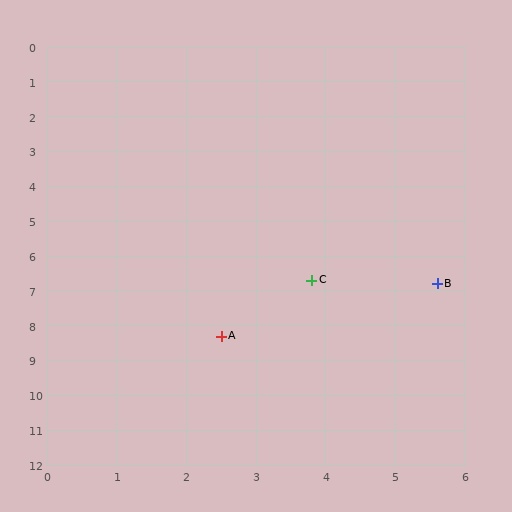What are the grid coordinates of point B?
Point B is at approximately (5.6, 6.8).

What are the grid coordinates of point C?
Point C is at approximately (3.8, 6.7).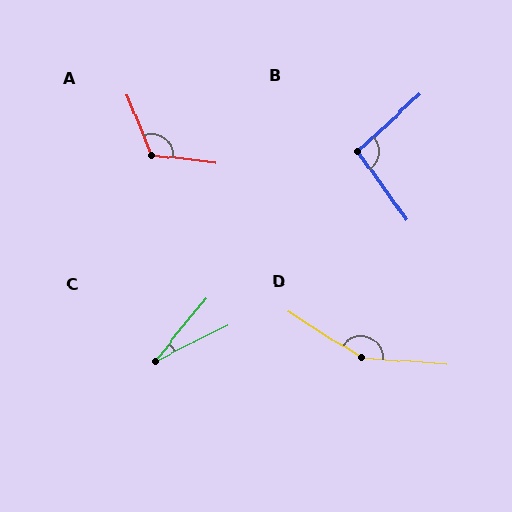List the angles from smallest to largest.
C (24°), B (97°), A (119°), D (152°).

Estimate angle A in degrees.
Approximately 119 degrees.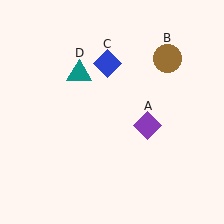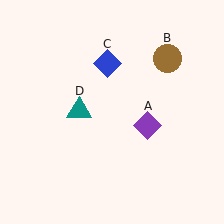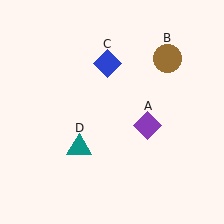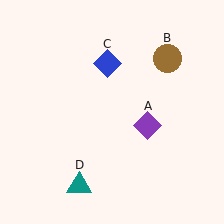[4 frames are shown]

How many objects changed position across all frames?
1 object changed position: teal triangle (object D).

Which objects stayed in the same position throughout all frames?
Purple diamond (object A) and brown circle (object B) and blue diamond (object C) remained stationary.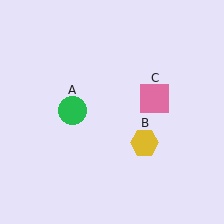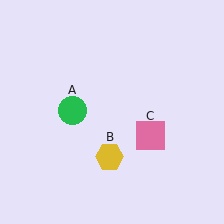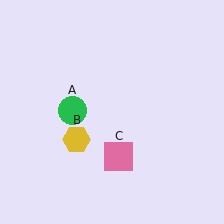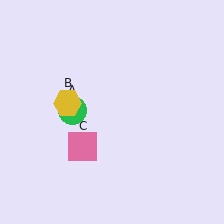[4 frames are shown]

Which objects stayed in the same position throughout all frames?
Green circle (object A) remained stationary.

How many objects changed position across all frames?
2 objects changed position: yellow hexagon (object B), pink square (object C).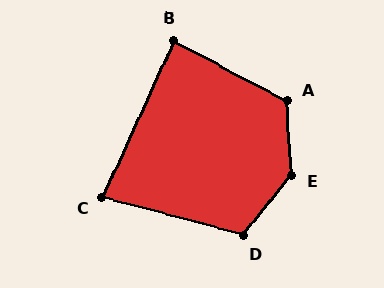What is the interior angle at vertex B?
Approximately 87 degrees (approximately right).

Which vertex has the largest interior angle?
E, at approximately 137 degrees.